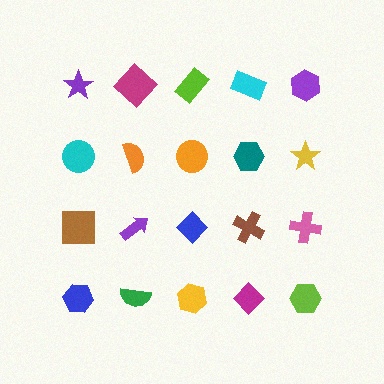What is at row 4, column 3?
A yellow hexagon.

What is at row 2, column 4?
A teal hexagon.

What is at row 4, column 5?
A lime hexagon.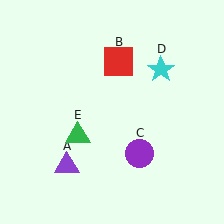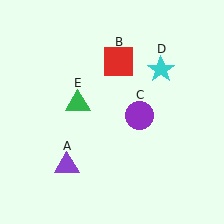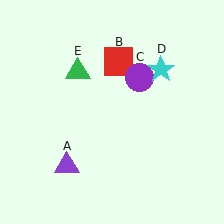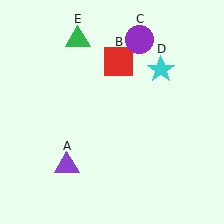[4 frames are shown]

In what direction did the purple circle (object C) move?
The purple circle (object C) moved up.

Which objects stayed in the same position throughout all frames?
Purple triangle (object A) and red square (object B) and cyan star (object D) remained stationary.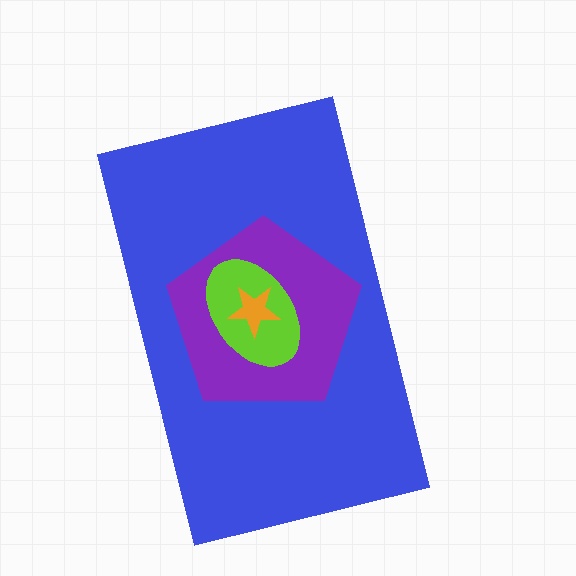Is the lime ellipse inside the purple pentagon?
Yes.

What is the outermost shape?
The blue rectangle.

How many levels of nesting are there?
4.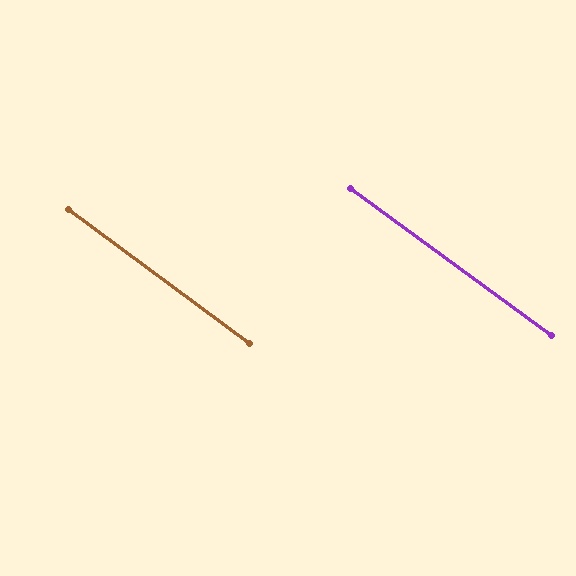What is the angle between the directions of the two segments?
Approximately 1 degree.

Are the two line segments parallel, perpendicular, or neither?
Parallel — their directions differ by only 0.6°.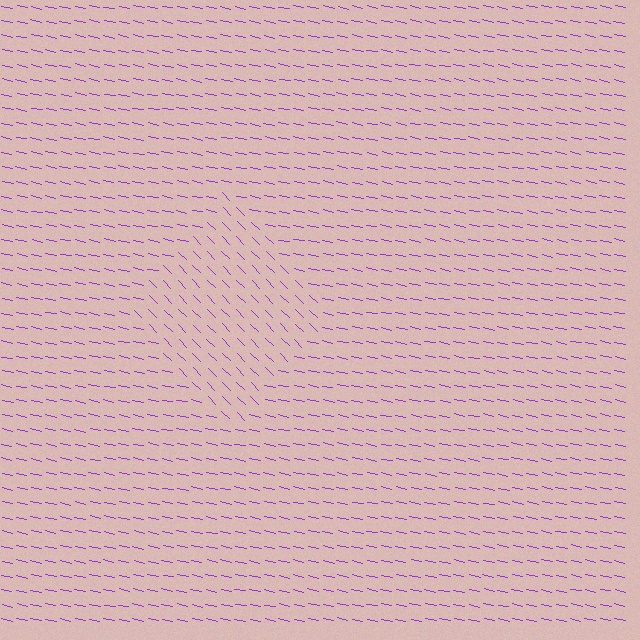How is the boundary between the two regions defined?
The boundary is defined purely by a change in line orientation (approximately 33 degrees difference). All lines are the same color and thickness.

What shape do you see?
I see a diamond.